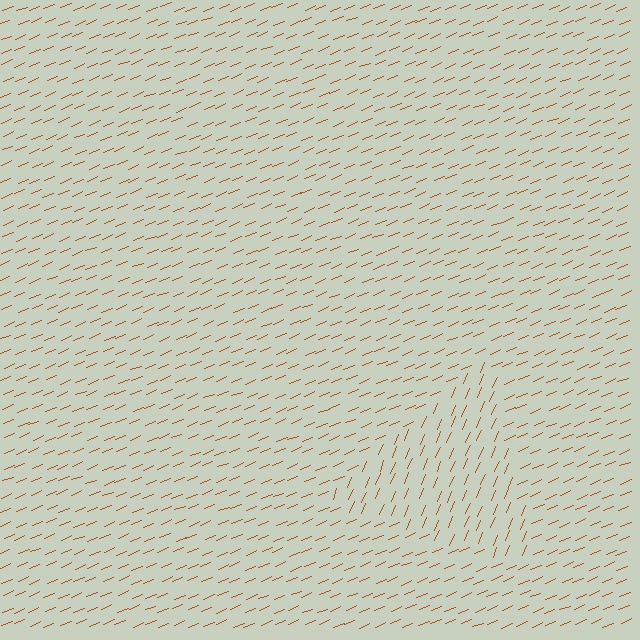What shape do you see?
I see a triangle.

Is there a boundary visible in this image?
Yes, there is a texture boundary formed by a change in line orientation.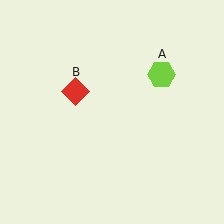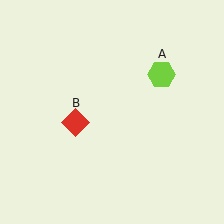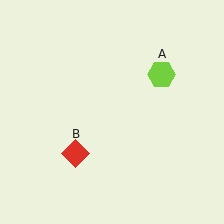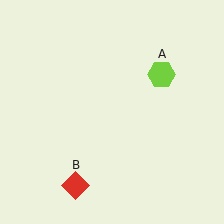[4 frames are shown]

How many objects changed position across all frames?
1 object changed position: red diamond (object B).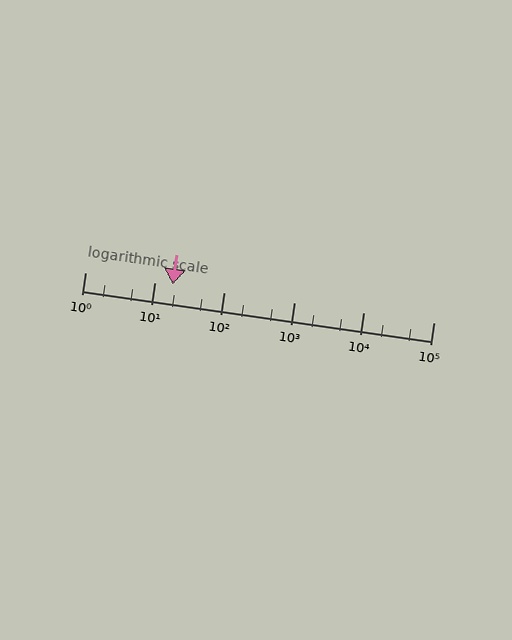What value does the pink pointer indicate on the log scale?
The pointer indicates approximately 18.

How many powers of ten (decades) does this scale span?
The scale spans 5 decades, from 1 to 100000.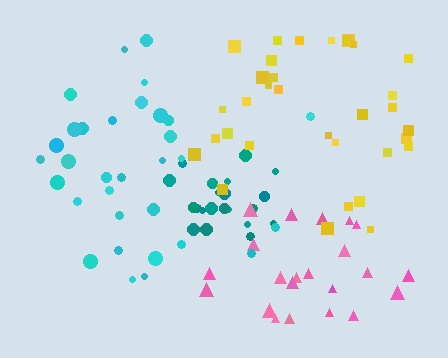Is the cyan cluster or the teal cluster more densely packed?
Teal.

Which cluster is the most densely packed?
Teal.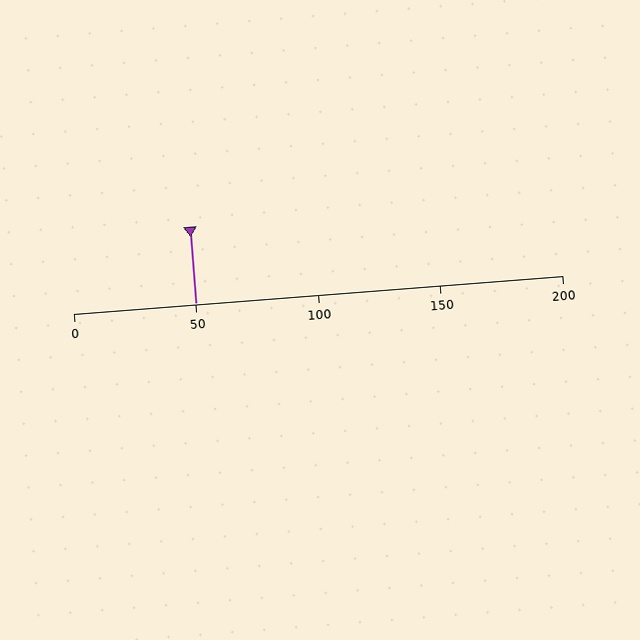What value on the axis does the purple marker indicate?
The marker indicates approximately 50.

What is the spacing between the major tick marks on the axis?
The major ticks are spaced 50 apart.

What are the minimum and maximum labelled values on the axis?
The axis runs from 0 to 200.